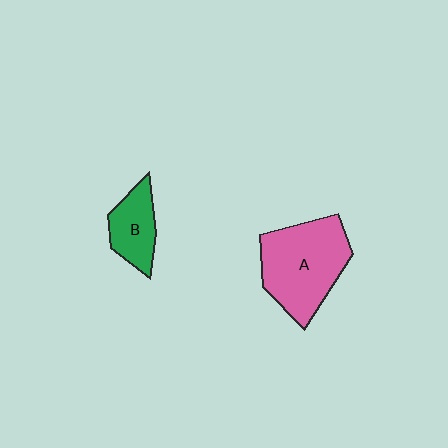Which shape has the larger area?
Shape A (pink).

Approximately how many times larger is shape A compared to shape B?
Approximately 2.1 times.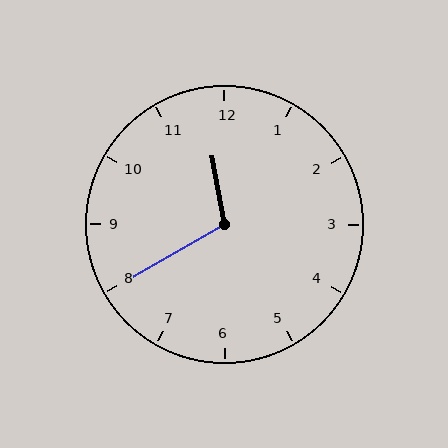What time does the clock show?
11:40.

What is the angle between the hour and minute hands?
Approximately 110 degrees.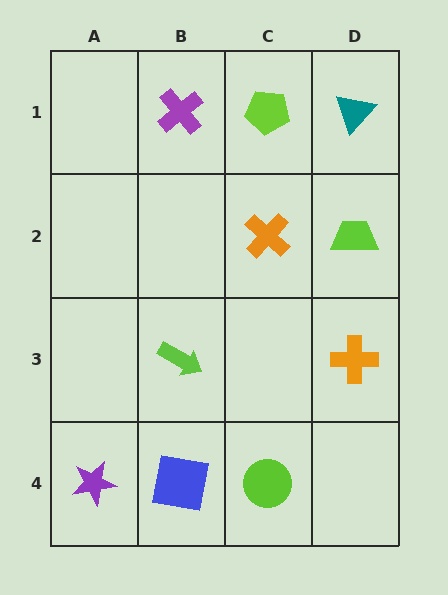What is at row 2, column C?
An orange cross.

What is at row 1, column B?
A purple cross.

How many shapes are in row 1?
3 shapes.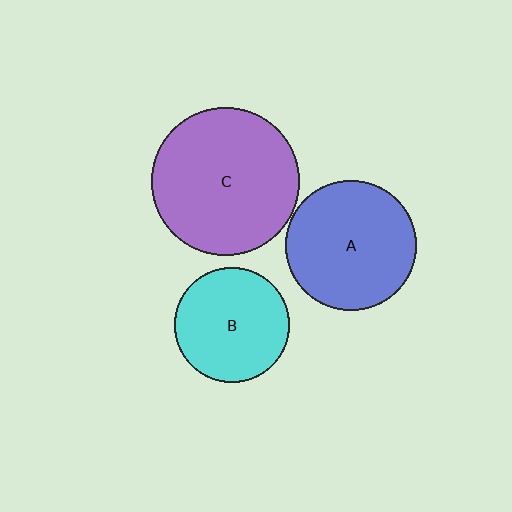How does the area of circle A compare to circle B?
Approximately 1.3 times.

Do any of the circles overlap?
No, none of the circles overlap.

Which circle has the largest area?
Circle C (purple).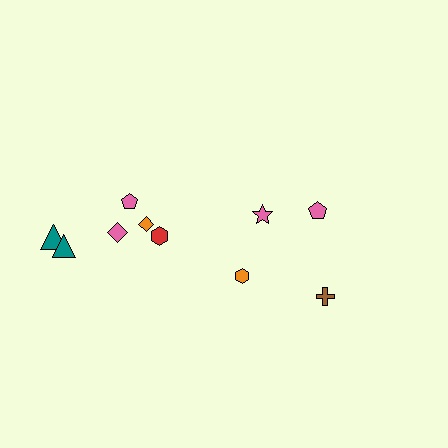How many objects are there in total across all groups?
There are 10 objects.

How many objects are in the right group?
There are 4 objects.